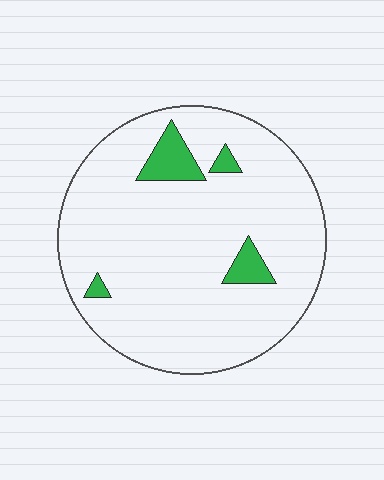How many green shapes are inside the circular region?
4.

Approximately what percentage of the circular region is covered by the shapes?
Approximately 10%.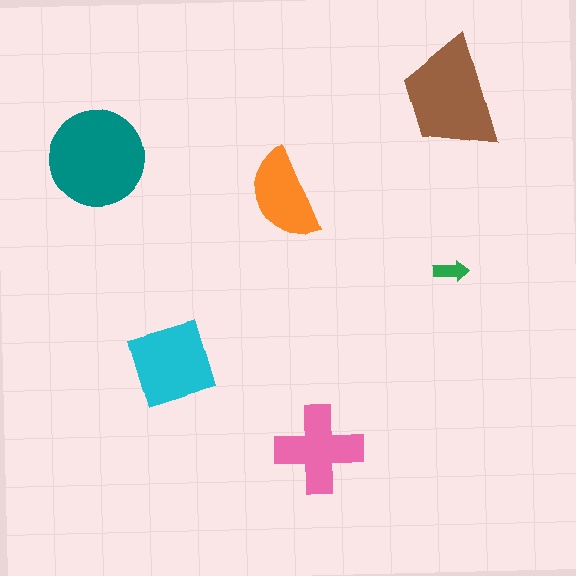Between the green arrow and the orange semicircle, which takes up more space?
The orange semicircle.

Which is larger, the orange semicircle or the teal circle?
The teal circle.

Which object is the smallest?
The green arrow.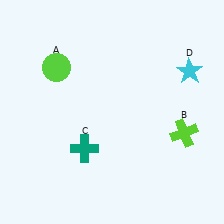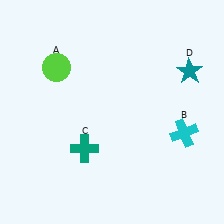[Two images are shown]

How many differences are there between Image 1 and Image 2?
There are 2 differences between the two images.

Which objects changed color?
B changed from lime to cyan. D changed from cyan to teal.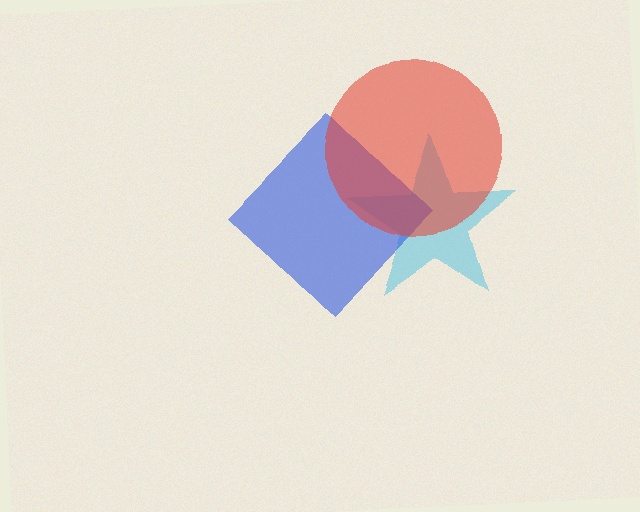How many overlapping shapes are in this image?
There are 3 overlapping shapes in the image.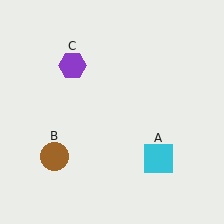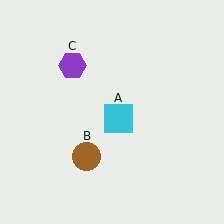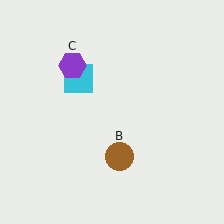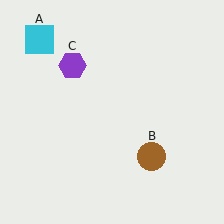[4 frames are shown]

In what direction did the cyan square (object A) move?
The cyan square (object A) moved up and to the left.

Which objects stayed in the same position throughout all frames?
Purple hexagon (object C) remained stationary.